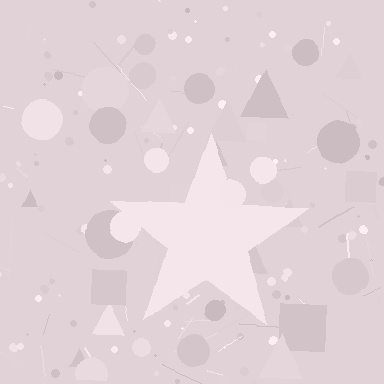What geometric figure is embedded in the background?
A star is embedded in the background.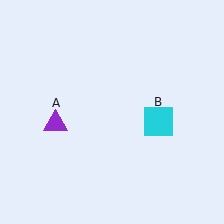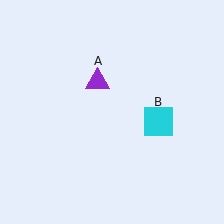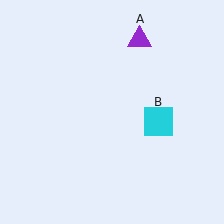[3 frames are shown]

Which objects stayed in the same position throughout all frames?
Cyan square (object B) remained stationary.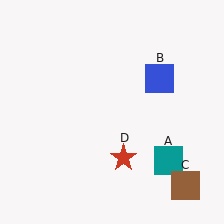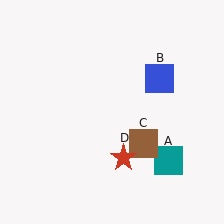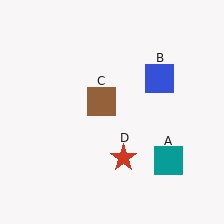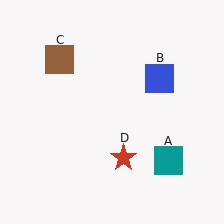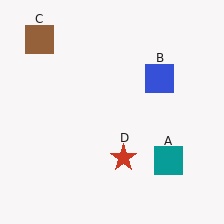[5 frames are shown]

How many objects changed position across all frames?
1 object changed position: brown square (object C).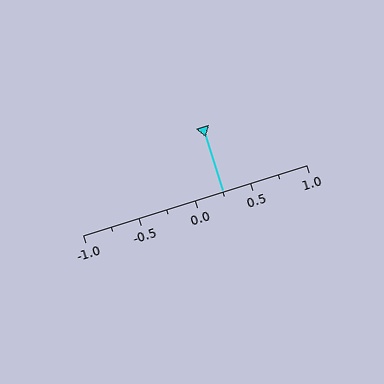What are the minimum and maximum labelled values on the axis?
The axis runs from -1.0 to 1.0.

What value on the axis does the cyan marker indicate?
The marker indicates approximately 0.25.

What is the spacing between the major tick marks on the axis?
The major ticks are spaced 0.5 apart.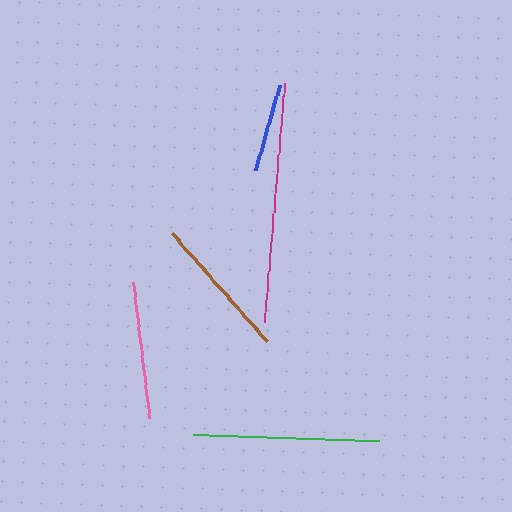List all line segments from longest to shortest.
From longest to shortest: magenta, green, brown, pink, blue.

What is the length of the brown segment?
The brown segment is approximately 144 pixels long.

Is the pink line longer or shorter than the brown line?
The brown line is longer than the pink line.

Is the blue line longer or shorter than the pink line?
The pink line is longer than the blue line.